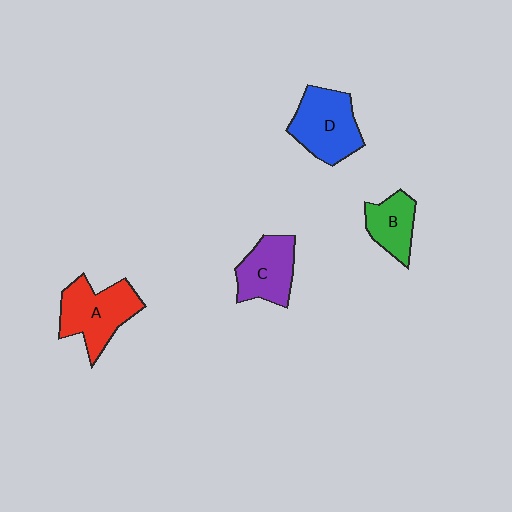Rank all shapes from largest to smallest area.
From largest to smallest: A (red), D (blue), C (purple), B (green).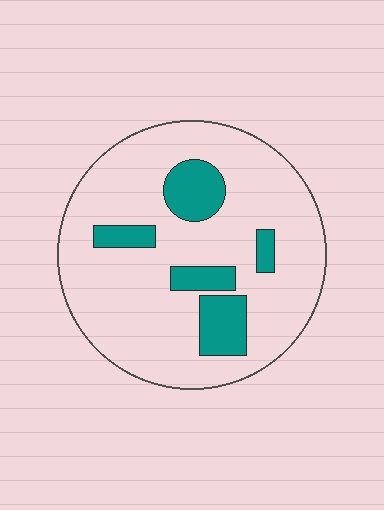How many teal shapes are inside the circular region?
5.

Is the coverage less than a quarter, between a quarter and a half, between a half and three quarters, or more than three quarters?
Less than a quarter.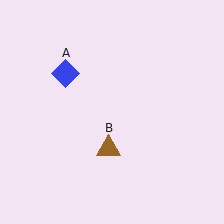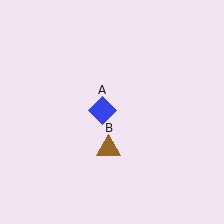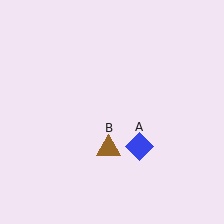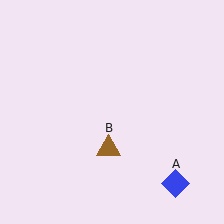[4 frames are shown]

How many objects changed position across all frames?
1 object changed position: blue diamond (object A).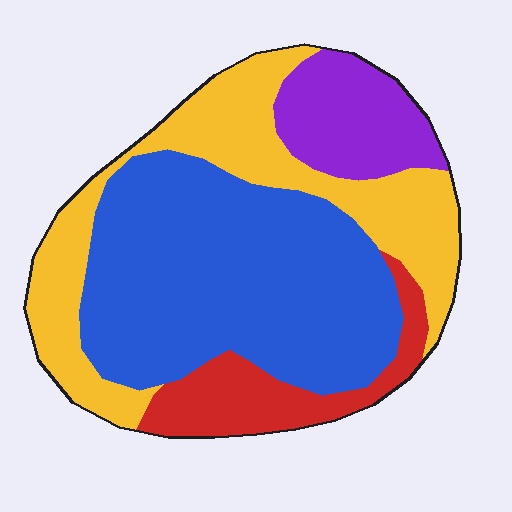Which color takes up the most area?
Blue, at roughly 45%.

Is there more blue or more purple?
Blue.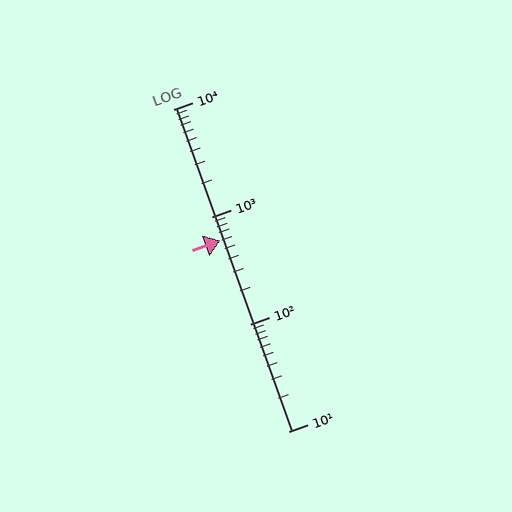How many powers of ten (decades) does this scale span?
The scale spans 3 decades, from 10 to 10000.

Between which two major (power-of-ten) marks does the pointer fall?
The pointer is between 100 and 1000.